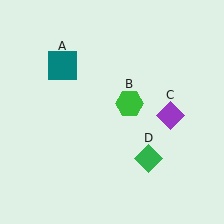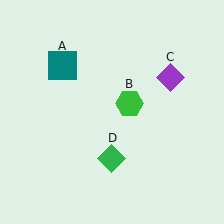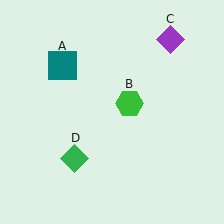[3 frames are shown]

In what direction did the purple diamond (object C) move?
The purple diamond (object C) moved up.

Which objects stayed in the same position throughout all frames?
Teal square (object A) and green hexagon (object B) remained stationary.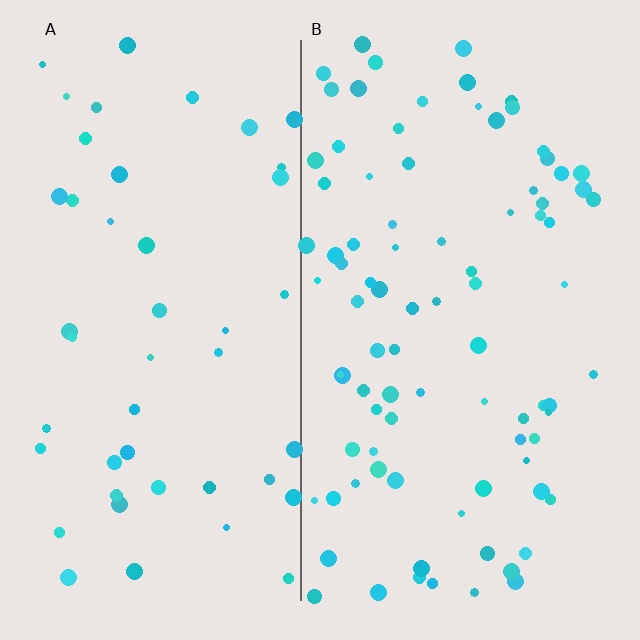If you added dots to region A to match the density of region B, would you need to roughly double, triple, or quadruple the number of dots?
Approximately double.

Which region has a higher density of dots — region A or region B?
B (the right).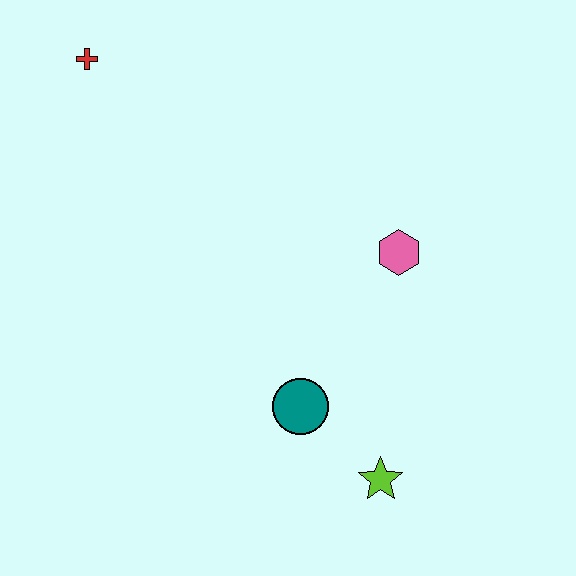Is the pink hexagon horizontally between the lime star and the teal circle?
No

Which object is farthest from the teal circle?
The red cross is farthest from the teal circle.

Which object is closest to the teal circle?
The lime star is closest to the teal circle.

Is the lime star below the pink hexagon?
Yes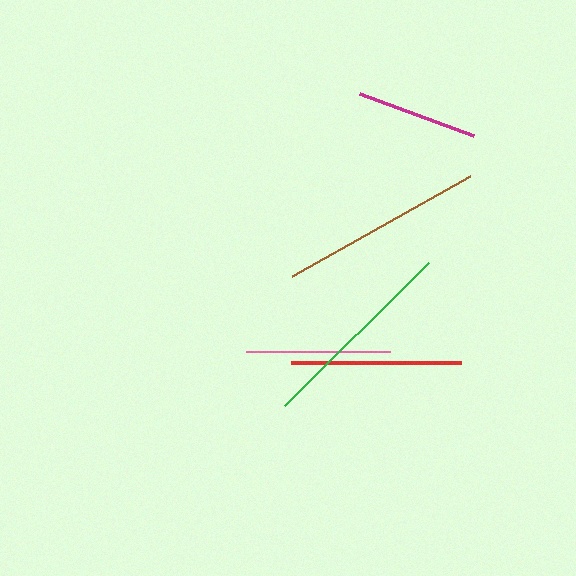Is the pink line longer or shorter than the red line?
The red line is longer than the pink line.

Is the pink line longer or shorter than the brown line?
The brown line is longer than the pink line.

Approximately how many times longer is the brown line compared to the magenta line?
The brown line is approximately 1.7 times the length of the magenta line.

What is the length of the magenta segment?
The magenta segment is approximately 121 pixels long.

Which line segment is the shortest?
The magenta line is the shortest at approximately 121 pixels.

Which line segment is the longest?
The brown line is the longest at approximately 203 pixels.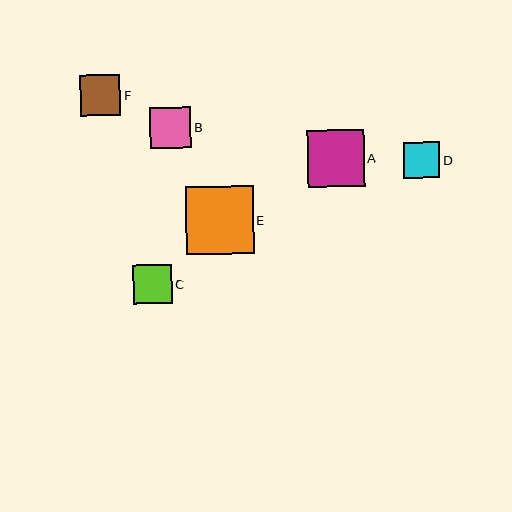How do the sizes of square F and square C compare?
Square F and square C are approximately the same size.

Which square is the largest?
Square E is the largest with a size of approximately 68 pixels.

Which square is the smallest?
Square D is the smallest with a size of approximately 36 pixels.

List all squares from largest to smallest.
From largest to smallest: E, A, B, F, C, D.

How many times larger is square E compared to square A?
Square E is approximately 1.2 times the size of square A.